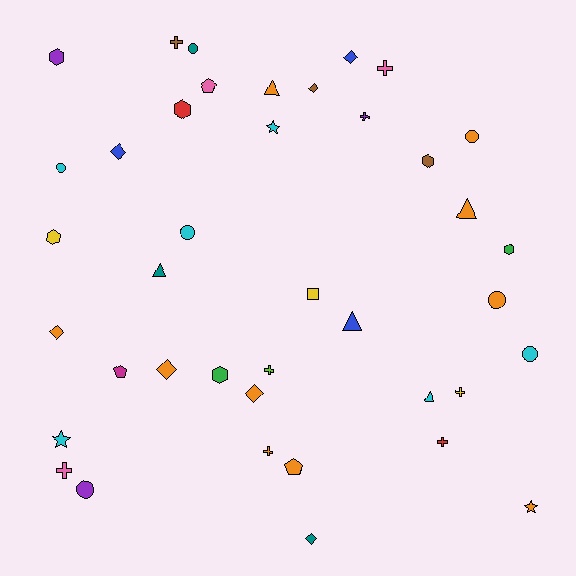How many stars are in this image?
There are 3 stars.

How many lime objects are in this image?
There is 1 lime object.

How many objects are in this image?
There are 40 objects.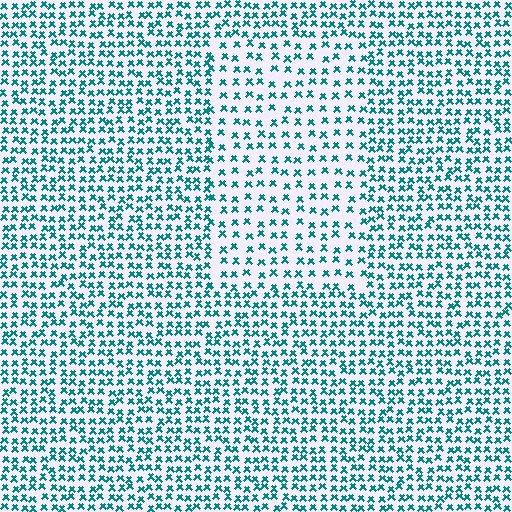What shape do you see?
I see a rectangle.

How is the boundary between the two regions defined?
The boundary is defined by a change in element density (approximately 1.7x ratio). All elements are the same color, size, and shape.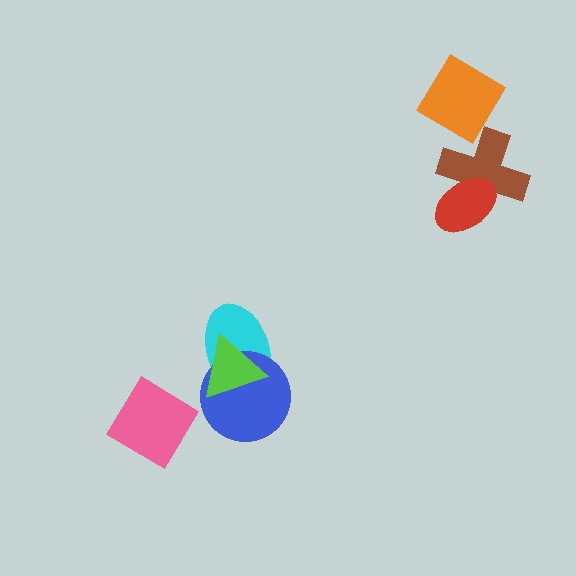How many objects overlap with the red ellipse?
1 object overlaps with the red ellipse.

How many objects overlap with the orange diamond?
0 objects overlap with the orange diamond.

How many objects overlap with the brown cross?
1 object overlaps with the brown cross.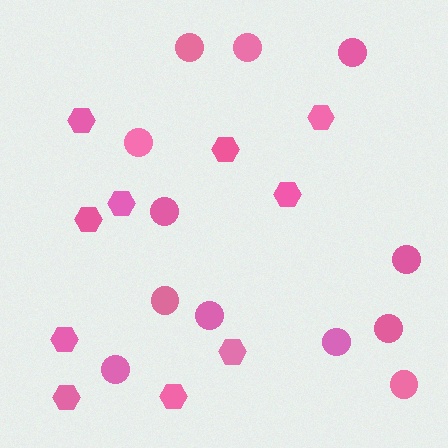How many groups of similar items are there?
There are 2 groups: one group of hexagons (10) and one group of circles (12).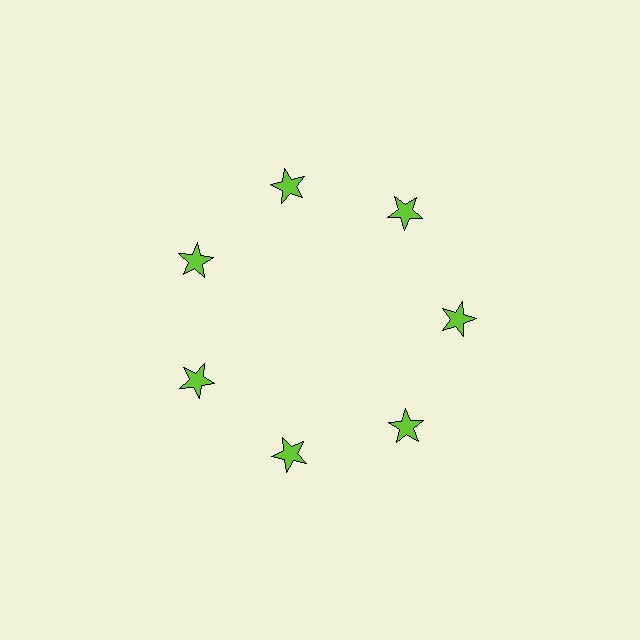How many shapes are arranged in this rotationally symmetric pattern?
There are 7 shapes, arranged in 7 groups of 1.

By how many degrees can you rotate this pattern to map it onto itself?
The pattern maps onto itself every 51 degrees of rotation.